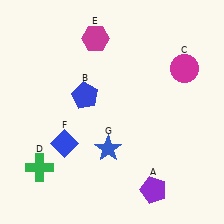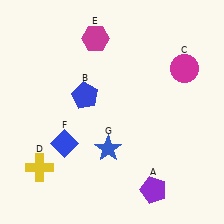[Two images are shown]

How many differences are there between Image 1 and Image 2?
There is 1 difference between the two images.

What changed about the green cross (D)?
In Image 1, D is green. In Image 2, it changed to yellow.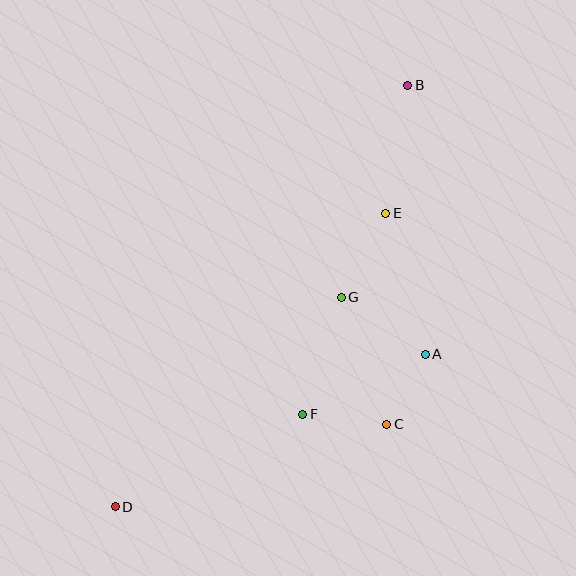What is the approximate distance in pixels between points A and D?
The distance between A and D is approximately 345 pixels.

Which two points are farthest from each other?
Points B and D are farthest from each other.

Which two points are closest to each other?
Points A and C are closest to each other.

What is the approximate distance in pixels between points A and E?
The distance between A and E is approximately 146 pixels.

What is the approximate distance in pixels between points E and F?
The distance between E and F is approximately 217 pixels.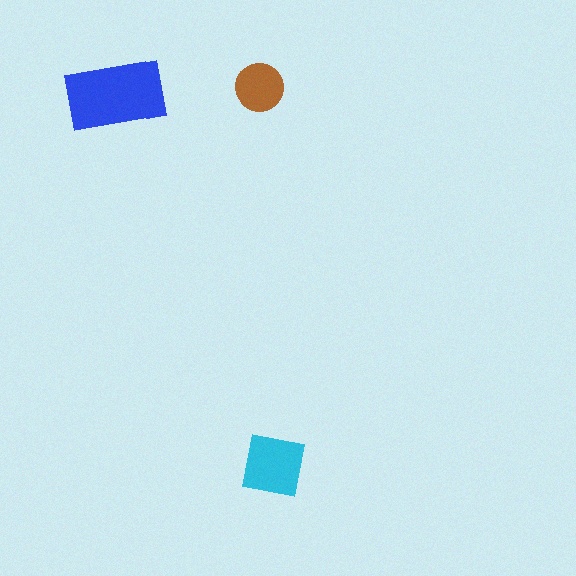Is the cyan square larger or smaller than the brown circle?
Larger.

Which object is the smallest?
The brown circle.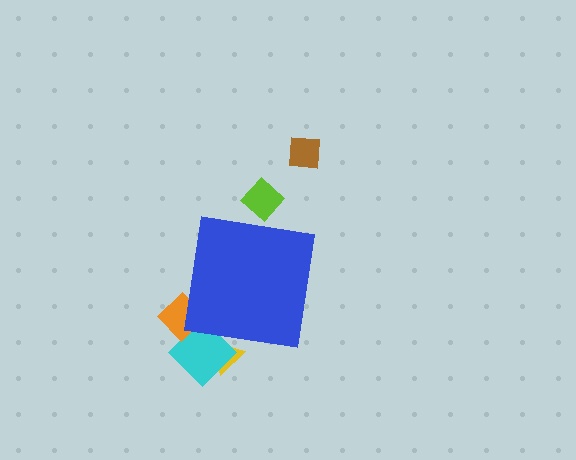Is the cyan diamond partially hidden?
Yes, the cyan diamond is partially hidden behind the blue square.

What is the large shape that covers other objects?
A blue square.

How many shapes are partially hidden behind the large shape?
4 shapes are partially hidden.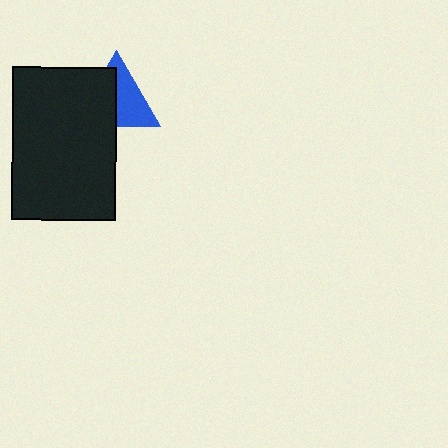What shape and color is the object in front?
The object in front is a black rectangle.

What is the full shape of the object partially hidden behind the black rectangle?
The partially hidden object is a blue triangle.